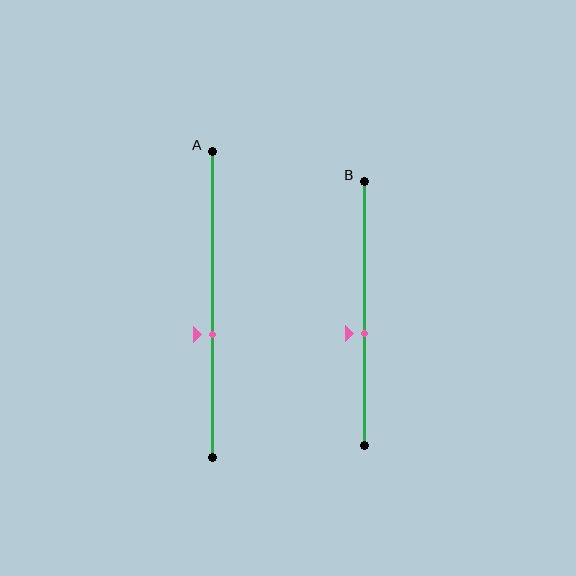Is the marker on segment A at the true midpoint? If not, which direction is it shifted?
No, the marker on segment A is shifted downward by about 10% of the segment length.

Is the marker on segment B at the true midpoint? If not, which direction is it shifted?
No, the marker on segment B is shifted downward by about 8% of the segment length.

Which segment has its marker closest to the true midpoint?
Segment B has its marker closest to the true midpoint.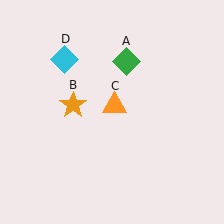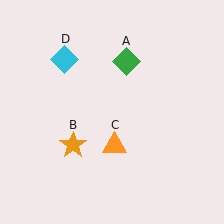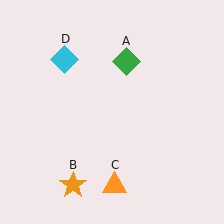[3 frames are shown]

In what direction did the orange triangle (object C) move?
The orange triangle (object C) moved down.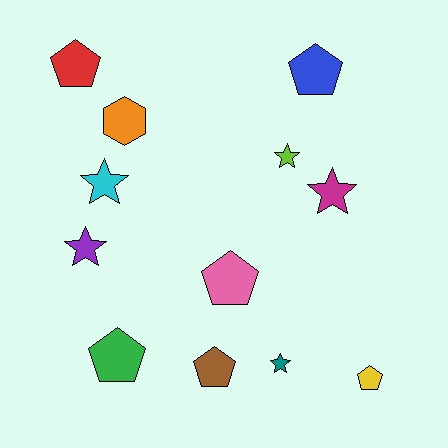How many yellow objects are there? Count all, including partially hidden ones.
There is 1 yellow object.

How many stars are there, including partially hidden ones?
There are 5 stars.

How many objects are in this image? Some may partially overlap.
There are 12 objects.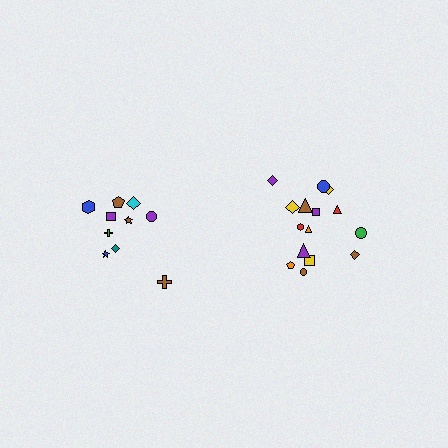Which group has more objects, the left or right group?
The right group.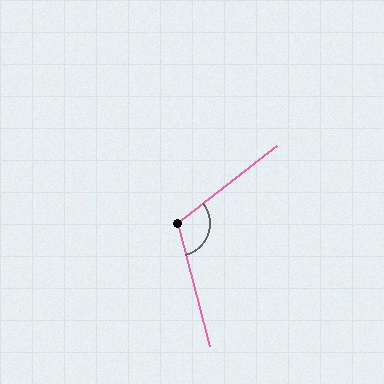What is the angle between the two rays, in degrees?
Approximately 113 degrees.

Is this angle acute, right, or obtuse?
It is obtuse.